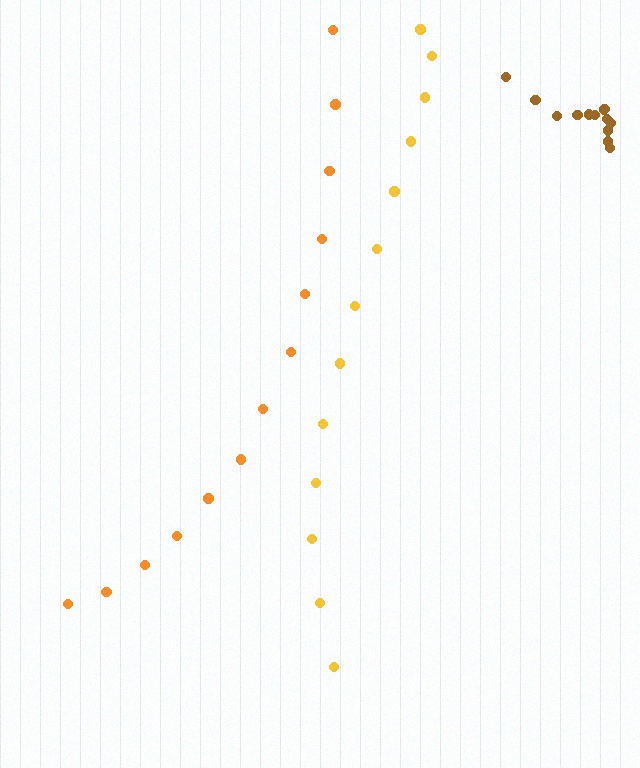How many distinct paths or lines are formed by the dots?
There are 3 distinct paths.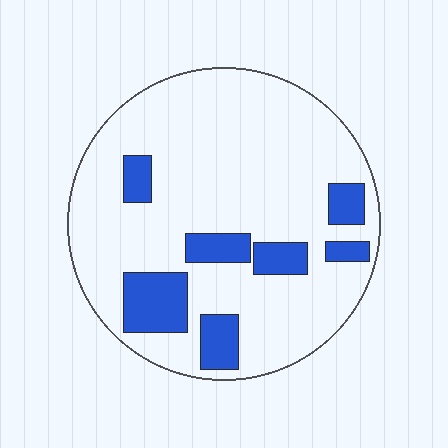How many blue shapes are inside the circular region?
7.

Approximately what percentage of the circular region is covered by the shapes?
Approximately 20%.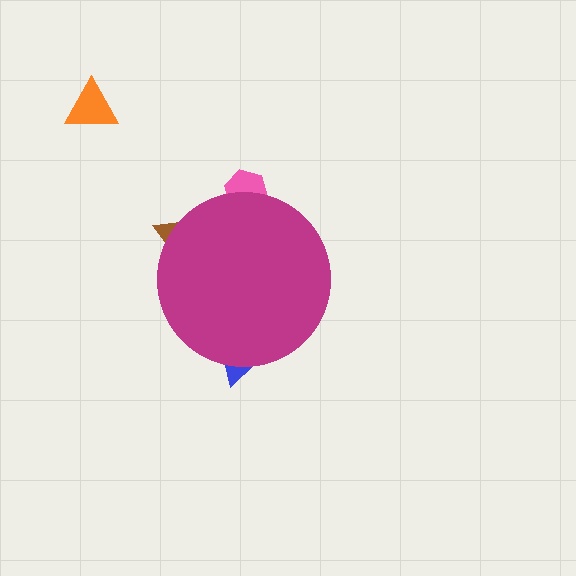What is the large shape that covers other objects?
A magenta circle.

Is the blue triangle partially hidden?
Yes, the blue triangle is partially hidden behind the magenta circle.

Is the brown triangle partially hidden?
Yes, the brown triangle is partially hidden behind the magenta circle.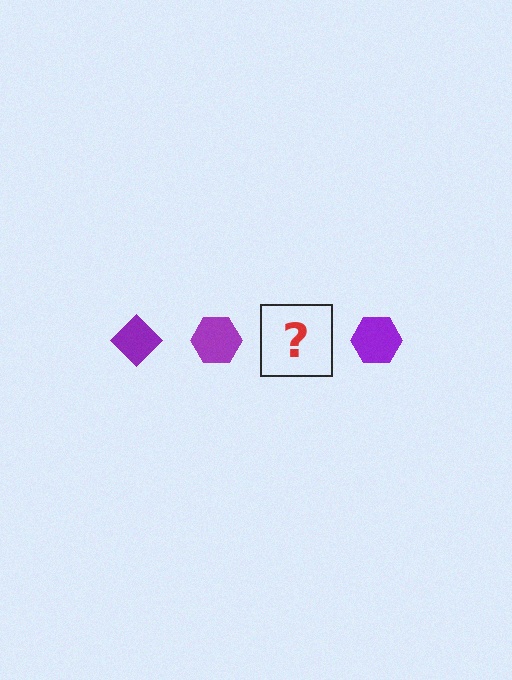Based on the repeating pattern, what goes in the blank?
The blank should be a purple diamond.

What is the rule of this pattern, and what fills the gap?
The rule is that the pattern cycles through diamond, hexagon shapes in purple. The gap should be filled with a purple diamond.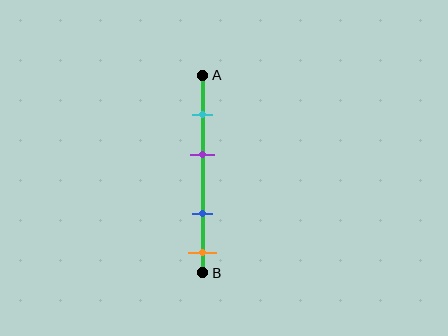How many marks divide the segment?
There are 4 marks dividing the segment.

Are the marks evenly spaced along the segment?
No, the marks are not evenly spaced.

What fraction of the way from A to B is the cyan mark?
The cyan mark is approximately 20% (0.2) of the way from A to B.